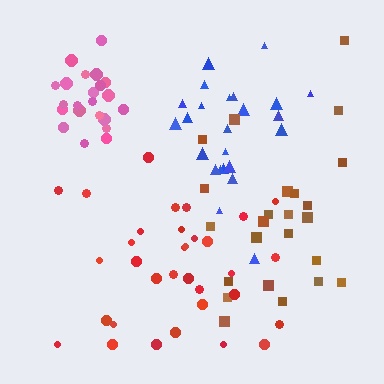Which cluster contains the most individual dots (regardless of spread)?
Red (33).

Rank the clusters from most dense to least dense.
pink, blue, brown, red.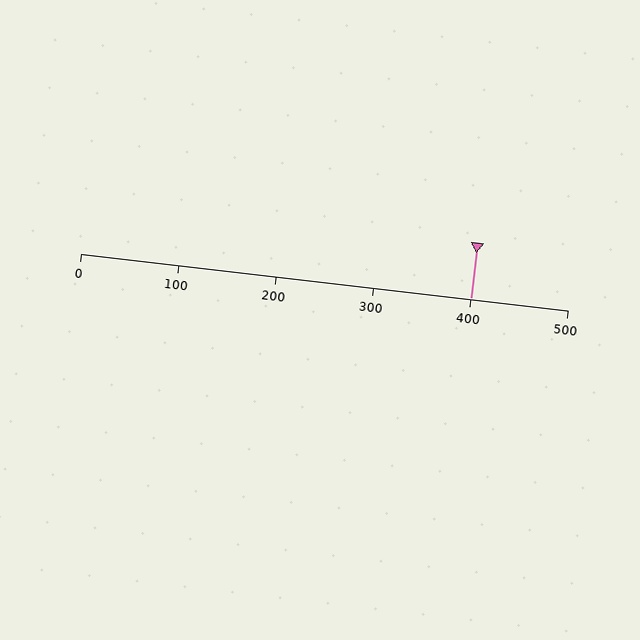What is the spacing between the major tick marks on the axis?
The major ticks are spaced 100 apart.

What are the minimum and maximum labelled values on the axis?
The axis runs from 0 to 500.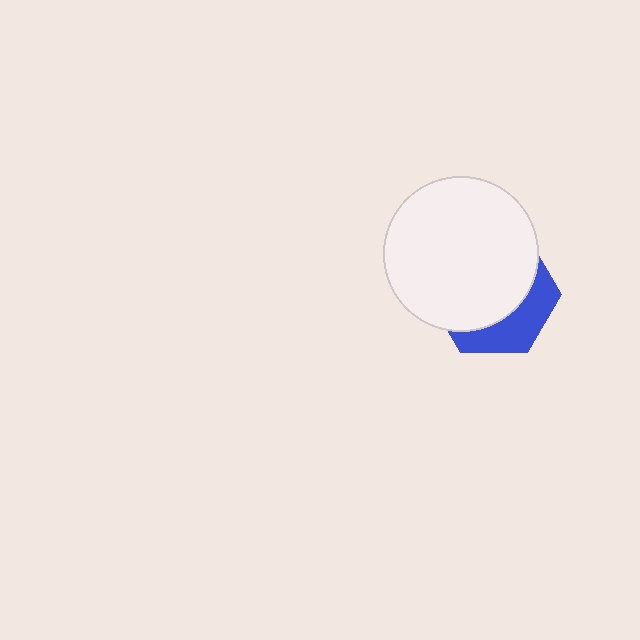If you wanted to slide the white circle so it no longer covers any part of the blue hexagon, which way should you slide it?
Slide it up — that is the most direct way to separate the two shapes.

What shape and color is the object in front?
The object in front is a white circle.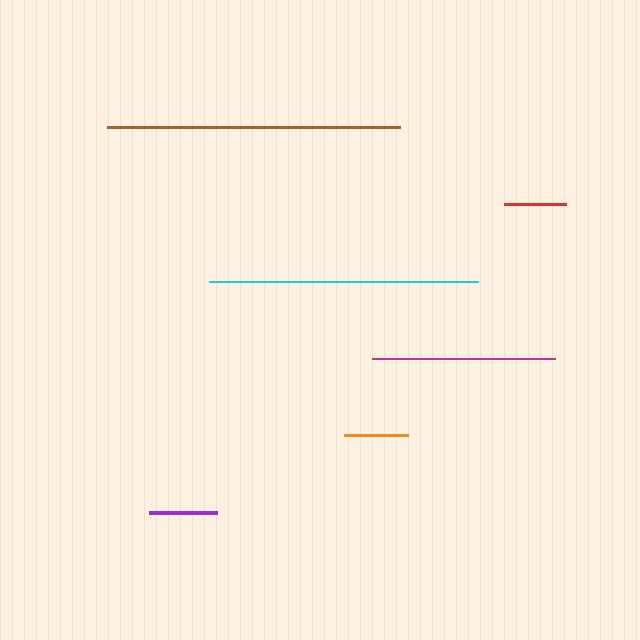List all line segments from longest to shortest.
From longest to shortest: brown, cyan, magenta, purple, orange, red.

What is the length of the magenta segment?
The magenta segment is approximately 182 pixels long.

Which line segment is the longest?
The brown line is the longest at approximately 294 pixels.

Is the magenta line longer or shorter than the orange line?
The magenta line is longer than the orange line.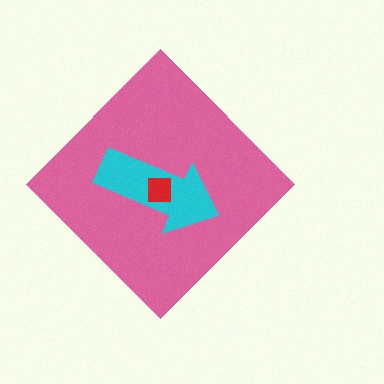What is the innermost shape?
The red square.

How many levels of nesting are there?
3.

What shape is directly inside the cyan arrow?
The red square.